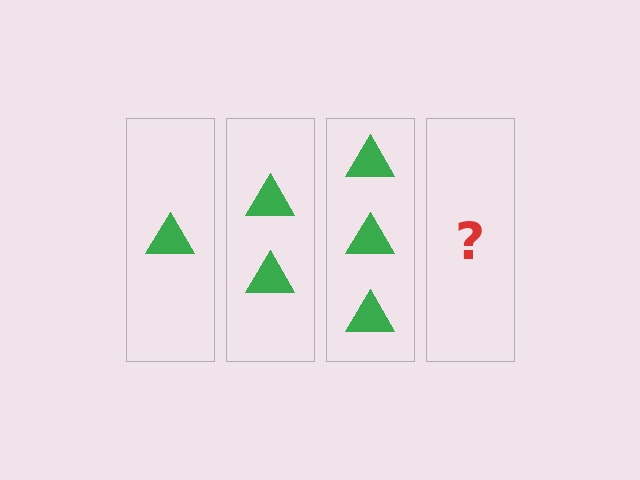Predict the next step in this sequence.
The next step is 4 triangles.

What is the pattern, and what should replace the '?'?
The pattern is that each step adds one more triangle. The '?' should be 4 triangles.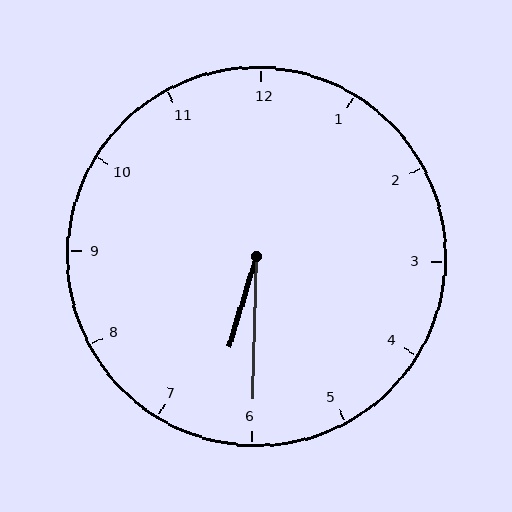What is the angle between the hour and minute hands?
Approximately 15 degrees.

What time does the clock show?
6:30.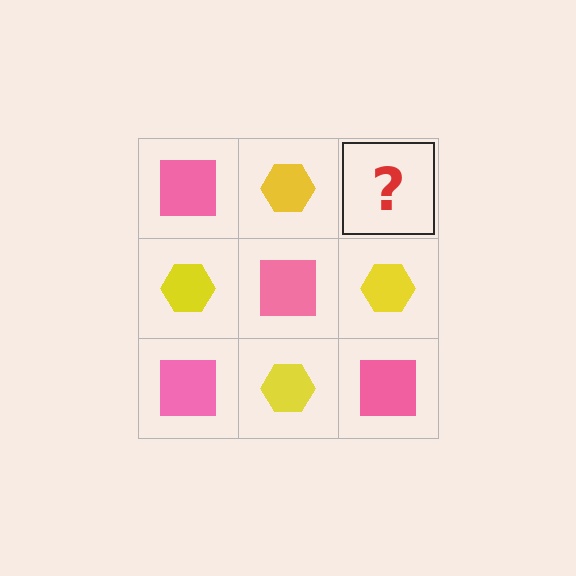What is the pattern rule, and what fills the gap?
The rule is that it alternates pink square and yellow hexagon in a checkerboard pattern. The gap should be filled with a pink square.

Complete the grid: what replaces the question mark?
The question mark should be replaced with a pink square.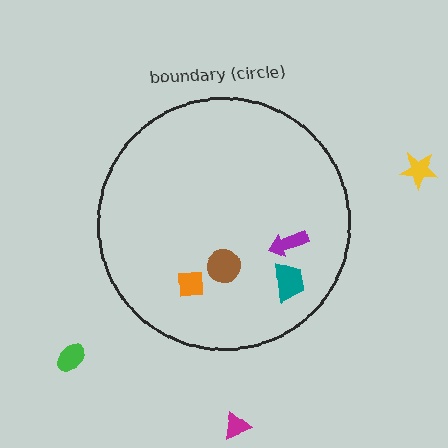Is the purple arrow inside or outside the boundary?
Inside.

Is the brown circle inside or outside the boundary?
Inside.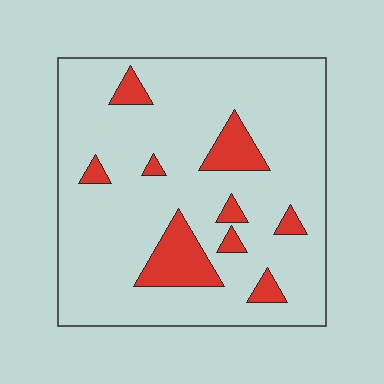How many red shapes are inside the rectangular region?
9.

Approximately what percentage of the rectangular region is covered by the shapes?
Approximately 15%.